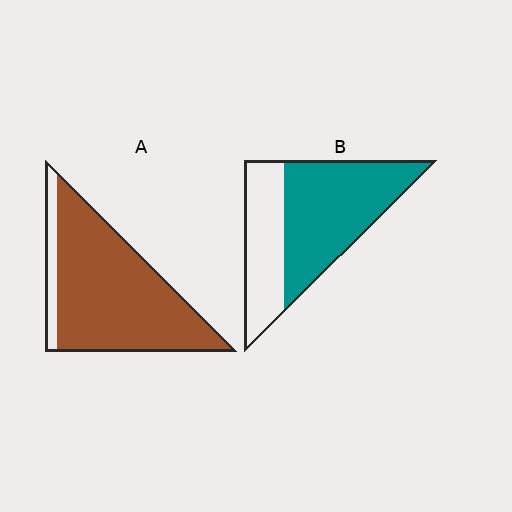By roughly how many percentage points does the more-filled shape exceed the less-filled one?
By roughly 25 percentage points (A over B).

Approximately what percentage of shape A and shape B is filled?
A is approximately 90% and B is approximately 65%.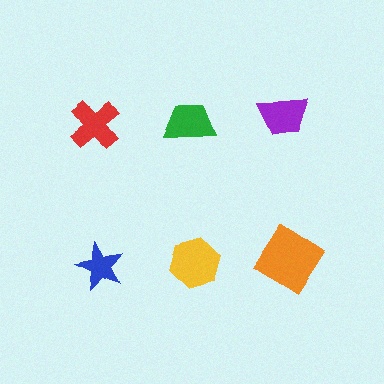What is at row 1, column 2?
A green trapezoid.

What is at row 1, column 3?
A purple trapezoid.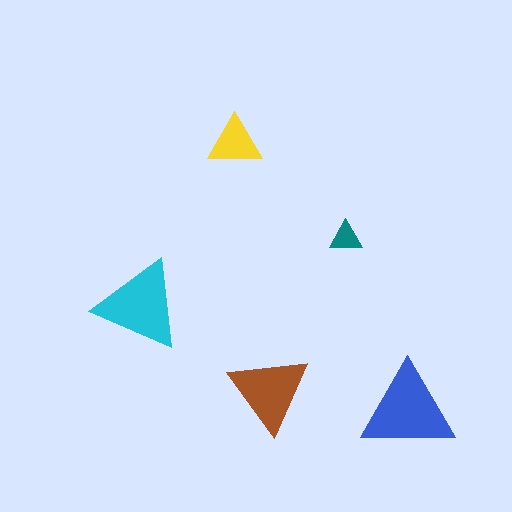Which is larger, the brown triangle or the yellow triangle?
The brown one.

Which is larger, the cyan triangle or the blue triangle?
The blue one.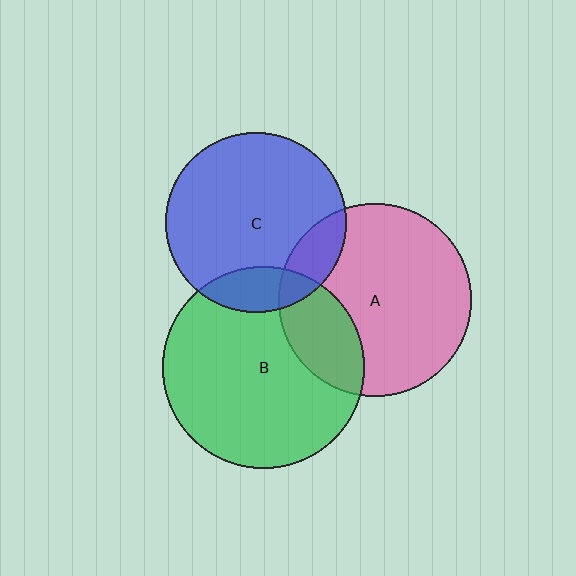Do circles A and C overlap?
Yes.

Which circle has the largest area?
Circle B (green).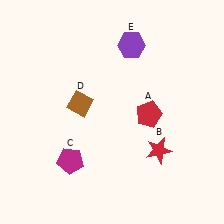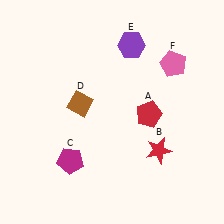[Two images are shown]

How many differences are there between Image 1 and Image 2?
There is 1 difference between the two images.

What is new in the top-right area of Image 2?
A pink pentagon (F) was added in the top-right area of Image 2.